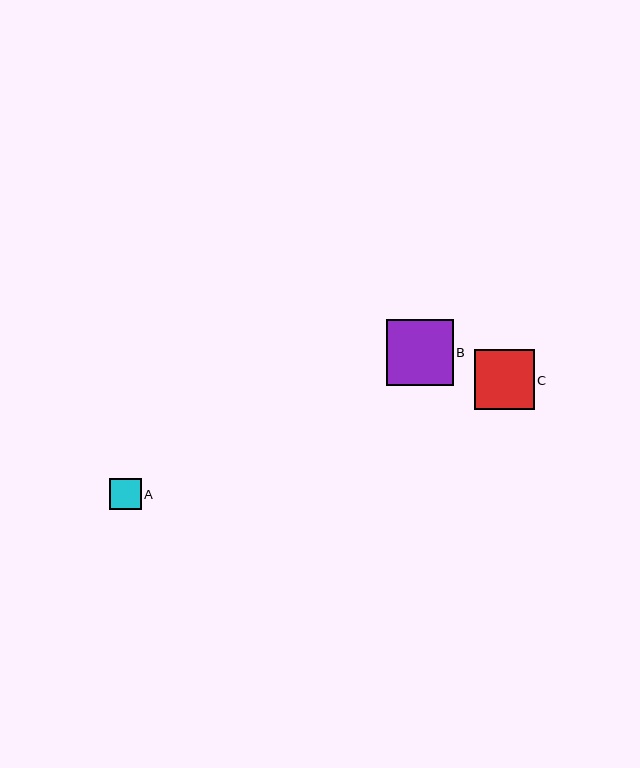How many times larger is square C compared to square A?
Square C is approximately 1.9 times the size of square A.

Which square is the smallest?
Square A is the smallest with a size of approximately 32 pixels.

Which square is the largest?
Square B is the largest with a size of approximately 67 pixels.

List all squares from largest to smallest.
From largest to smallest: B, C, A.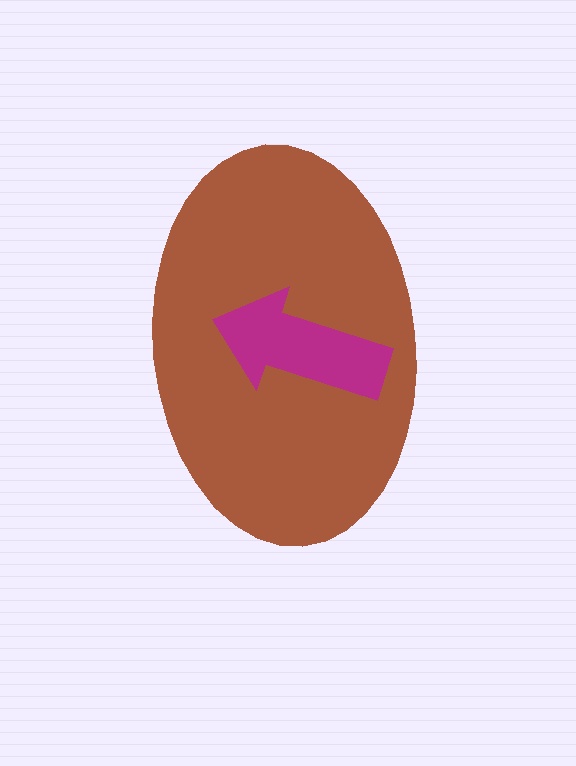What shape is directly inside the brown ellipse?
The magenta arrow.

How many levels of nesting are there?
2.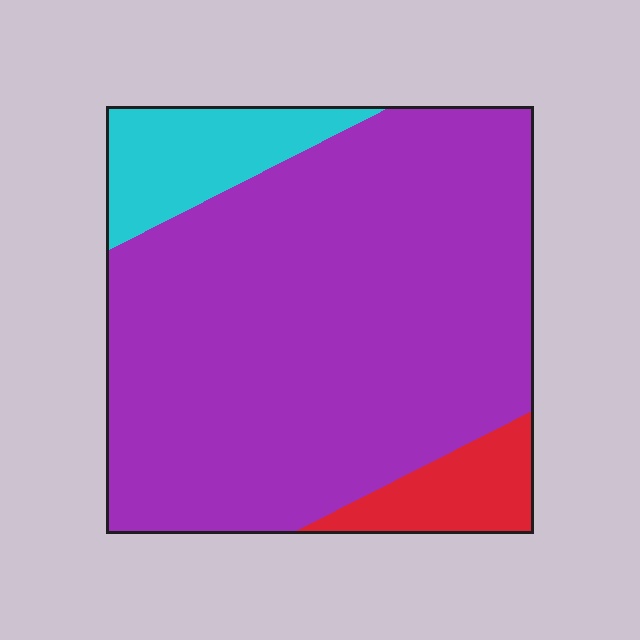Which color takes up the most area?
Purple, at roughly 80%.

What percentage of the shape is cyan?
Cyan takes up about one eighth (1/8) of the shape.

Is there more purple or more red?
Purple.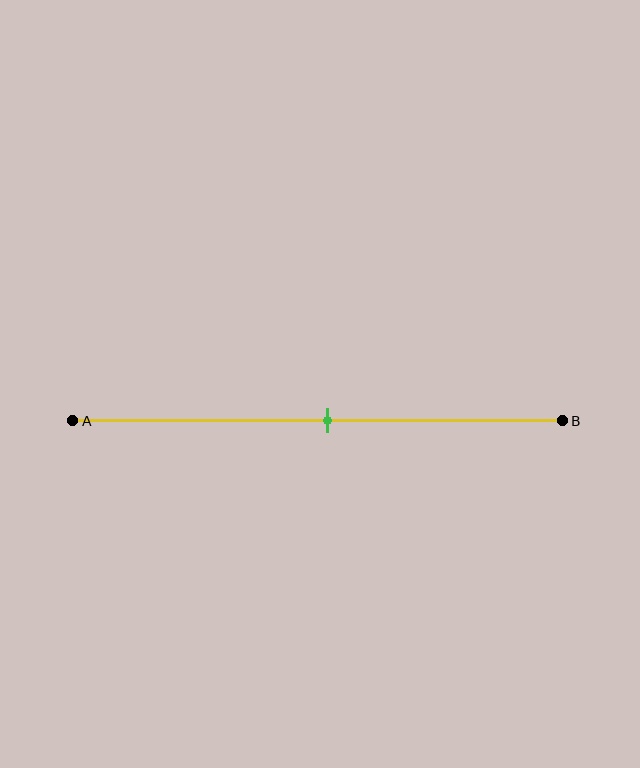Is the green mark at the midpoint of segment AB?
Yes, the mark is approximately at the midpoint.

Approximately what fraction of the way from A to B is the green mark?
The green mark is approximately 50% of the way from A to B.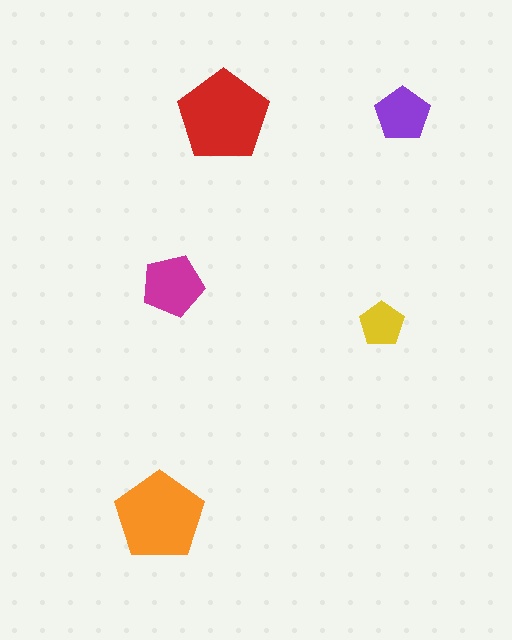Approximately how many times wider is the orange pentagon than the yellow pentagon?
About 2 times wider.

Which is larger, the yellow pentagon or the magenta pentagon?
The magenta one.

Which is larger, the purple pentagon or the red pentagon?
The red one.